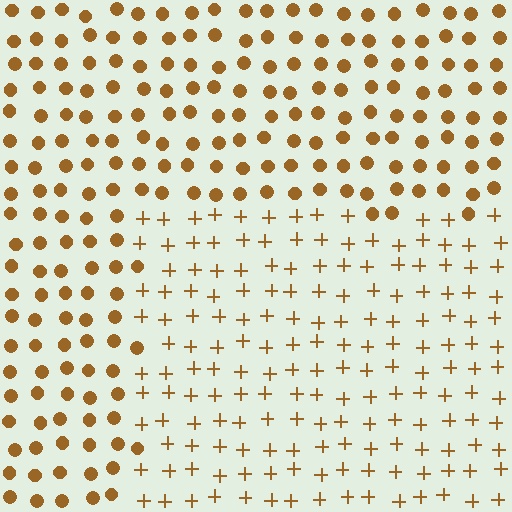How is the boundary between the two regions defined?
The boundary is defined by a change in element shape: plus signs inside vs. circles outside. All elements share the same color and spacing.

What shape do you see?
I see a rectangle.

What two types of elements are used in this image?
The image uses plus signs inside the rectangle region and circles outside it.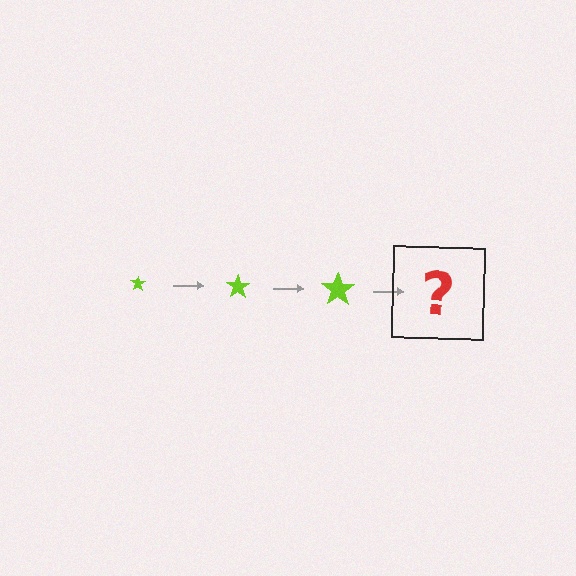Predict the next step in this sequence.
The next step is a lime star, larger than the previous one.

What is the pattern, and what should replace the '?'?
The pattern is that the star gets progressively larger each step. The '?' should be a lime star, larger than the previous one.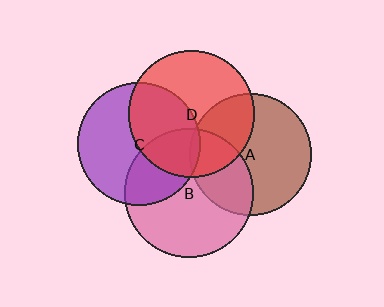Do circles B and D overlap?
Yes.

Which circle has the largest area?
Circle B (pink).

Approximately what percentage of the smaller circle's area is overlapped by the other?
Approximately 25%.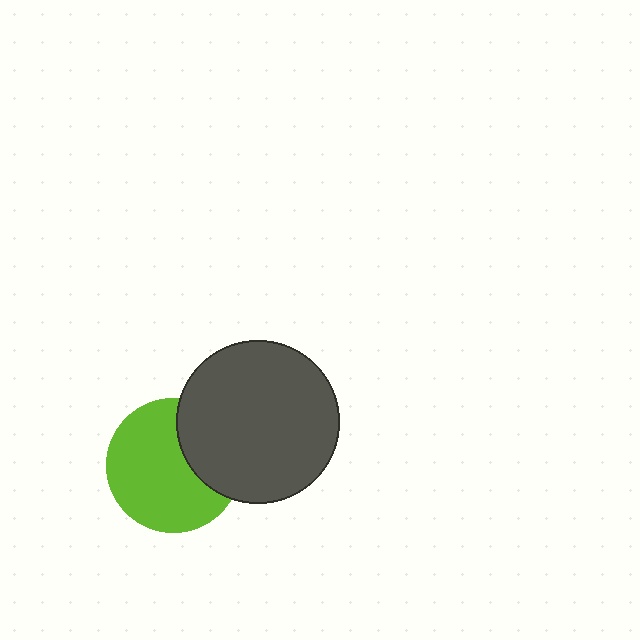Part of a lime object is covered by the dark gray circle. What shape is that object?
It is a circle.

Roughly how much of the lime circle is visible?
Most of it is visible (roughly 70%).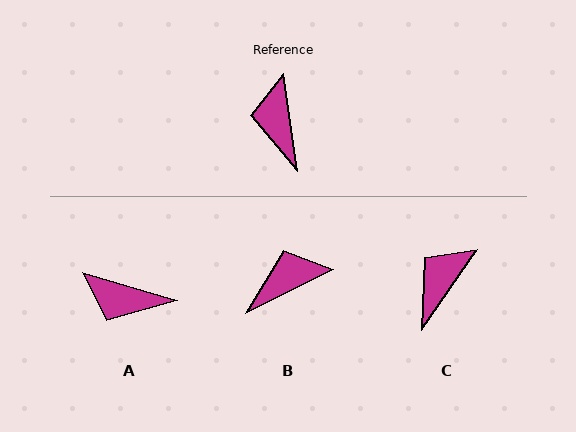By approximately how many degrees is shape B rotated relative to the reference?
Approximately 72 degrees clockwise.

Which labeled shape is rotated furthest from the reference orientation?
B, about 72 degrees away.